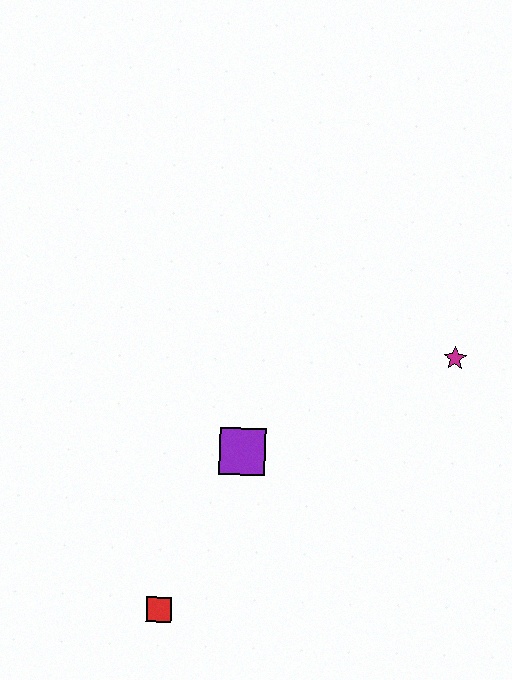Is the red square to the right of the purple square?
No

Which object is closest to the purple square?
The red square is closest to the purple square.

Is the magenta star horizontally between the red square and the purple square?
No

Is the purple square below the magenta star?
Yes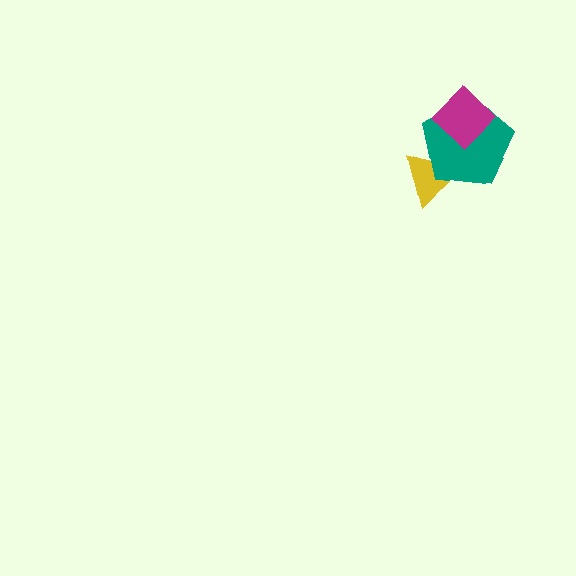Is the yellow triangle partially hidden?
Yes, it is partially covered by another shape.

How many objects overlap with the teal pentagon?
2 objects overlap with the teal pentagon.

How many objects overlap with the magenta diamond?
1 object overlaps with the magenta diamond.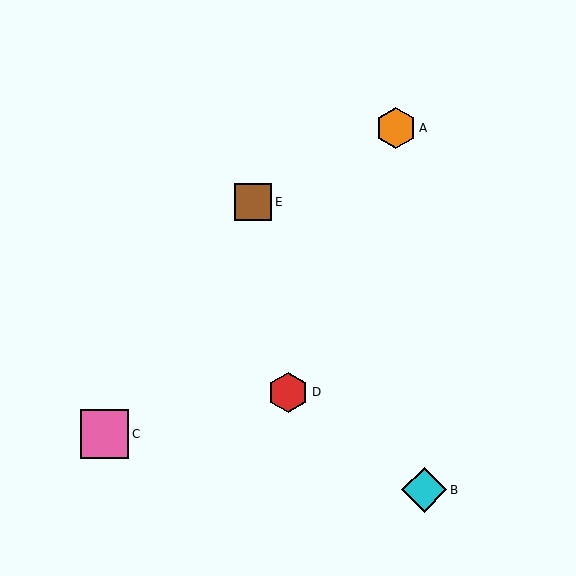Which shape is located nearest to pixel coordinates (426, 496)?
The cyan diamond (labeled B) at (424, 490) is nearest to that location.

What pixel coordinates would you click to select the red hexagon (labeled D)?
Click at (288, 392) to select the red hexagon D.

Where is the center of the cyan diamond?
The center of the cyan diamond is at (424, 490).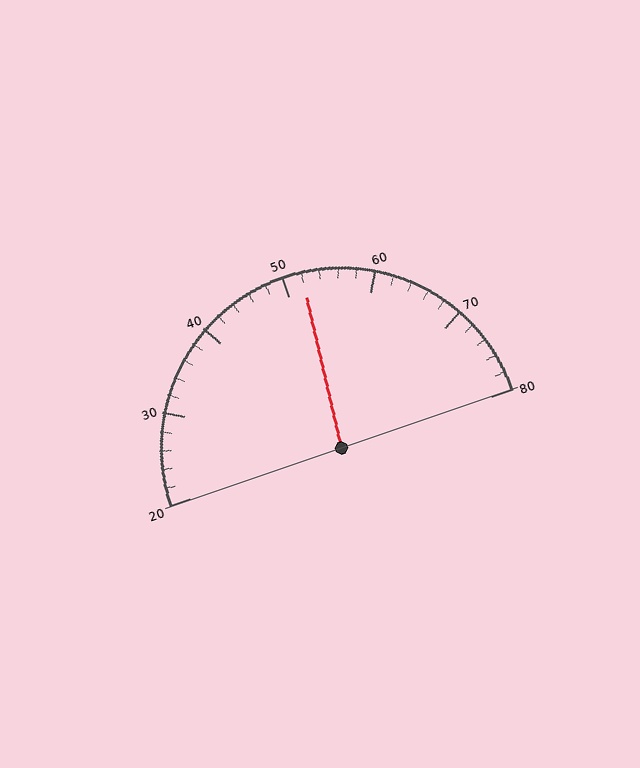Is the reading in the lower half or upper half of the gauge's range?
The reading is in the upper half of the range (20 to 80).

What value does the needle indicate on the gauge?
The needle indicates approximately 52.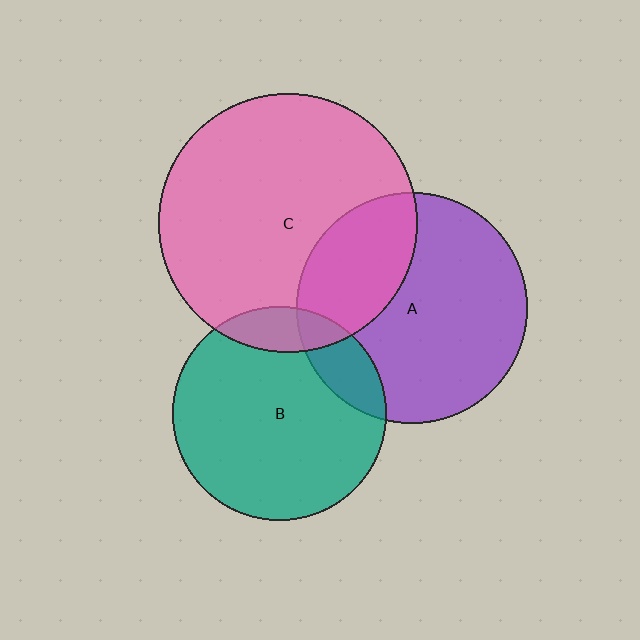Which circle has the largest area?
Circle C (pink).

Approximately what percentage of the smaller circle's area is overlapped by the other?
Approximately 15%.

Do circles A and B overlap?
Yes.